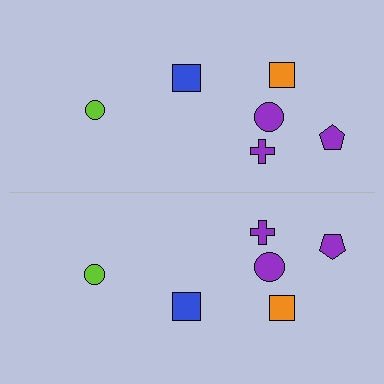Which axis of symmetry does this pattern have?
The pattern has a horizontal axis of symmetry running through the center of the image.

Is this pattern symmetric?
Yes, this pattern has bilateral (reflection) symmetry.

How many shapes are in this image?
There are 12 shapes in this image.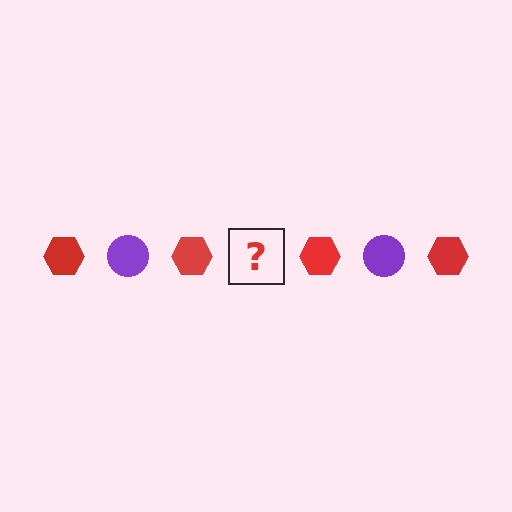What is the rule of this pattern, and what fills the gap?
The rule is that the pattern alternates between red hexagon and purple circle. The gap should be filled with a purple circle.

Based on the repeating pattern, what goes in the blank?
The blank should be a purple circle.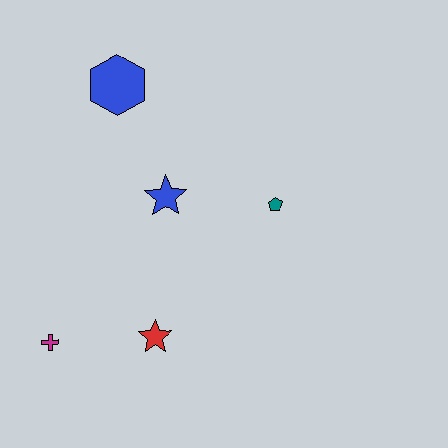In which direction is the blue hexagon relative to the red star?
The blue hexagon is above the red star.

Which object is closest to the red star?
The magenta cross is closest to the red star.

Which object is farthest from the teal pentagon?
The magenta cross is farthest from the teal pentagon.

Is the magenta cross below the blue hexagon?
Yes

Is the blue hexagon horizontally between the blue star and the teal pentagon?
No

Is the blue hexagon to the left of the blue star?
Yes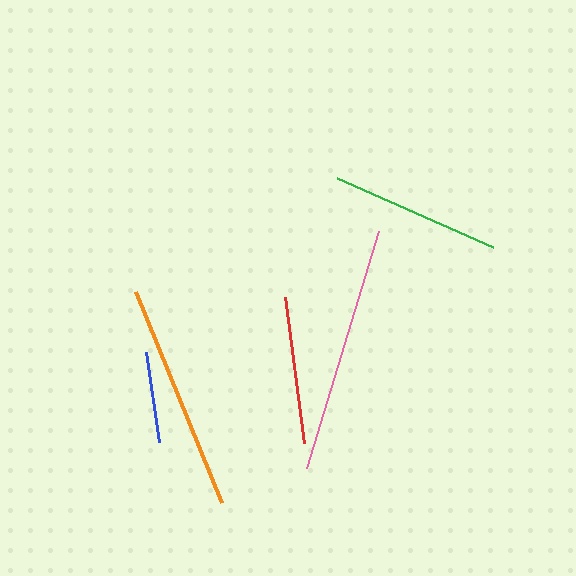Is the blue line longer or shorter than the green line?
The green line is longer than the blue line.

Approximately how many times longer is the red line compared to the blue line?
The red line is approximately 1.6 times the length of the blue line.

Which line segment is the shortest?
The blue line is the shortest at approximately 91 pixels.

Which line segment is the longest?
The pink line is the longest at approximately 248 pixels.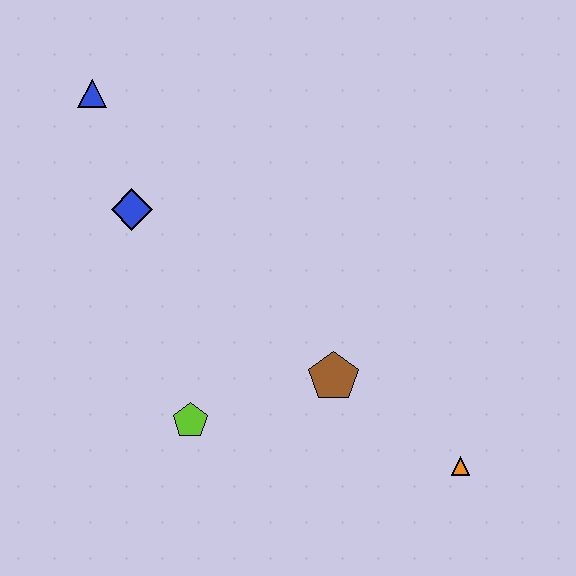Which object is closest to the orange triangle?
The brown pentagon is closest to the orange triangle.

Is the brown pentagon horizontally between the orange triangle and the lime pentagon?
Yes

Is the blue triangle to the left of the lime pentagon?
Yes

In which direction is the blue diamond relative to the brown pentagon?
The blue diamond is to the left of the brown pentagon.